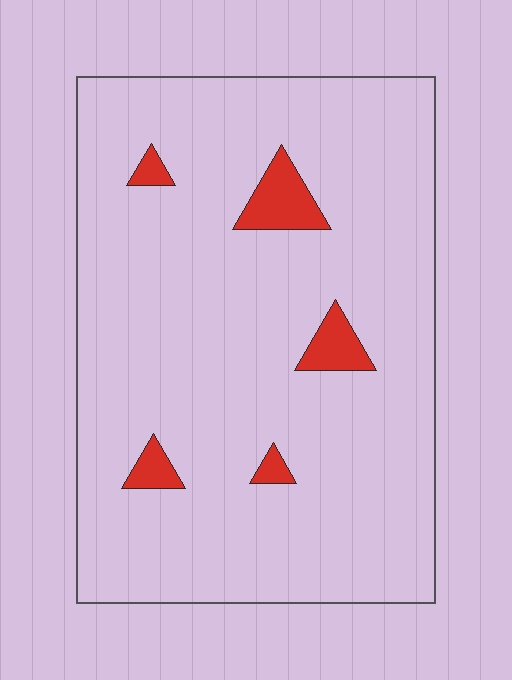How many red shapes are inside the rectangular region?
5.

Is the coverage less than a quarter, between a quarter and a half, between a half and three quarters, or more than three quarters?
Less than a quarter.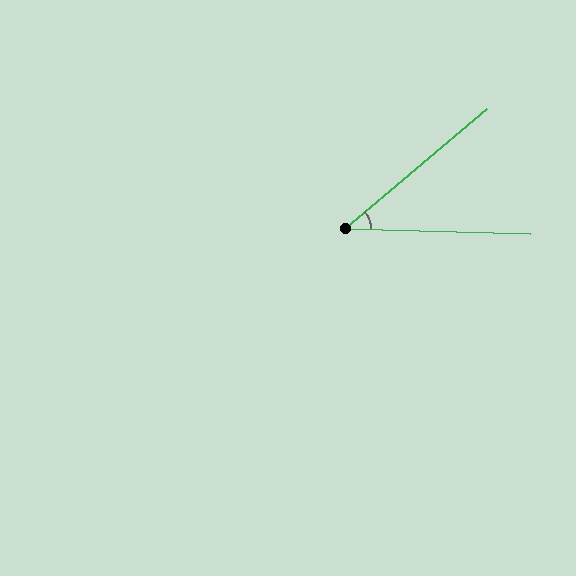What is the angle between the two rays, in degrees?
Approximately 42 degrees.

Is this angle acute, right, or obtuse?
It is acute.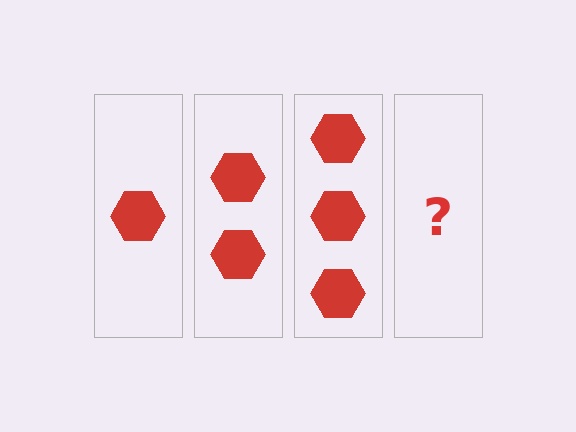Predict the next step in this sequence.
The next step is 4 hexagons.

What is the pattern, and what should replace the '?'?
The pattern is that each step adds one more hexagon. The '?' should be 4 hexagons.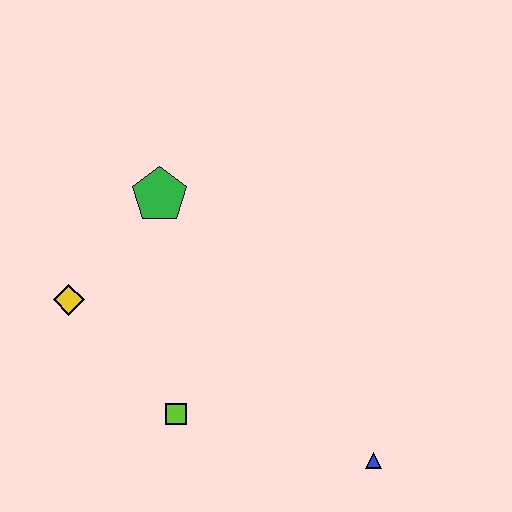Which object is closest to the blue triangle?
The lime square is closest to the blue triangle.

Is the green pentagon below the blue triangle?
No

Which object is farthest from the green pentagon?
The blue triangle is farthest from the green pentagon.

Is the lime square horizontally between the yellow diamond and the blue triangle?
Yes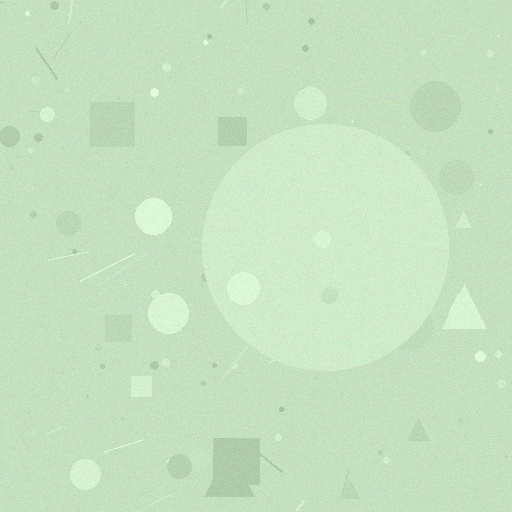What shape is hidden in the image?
A circle is hidden in the image.